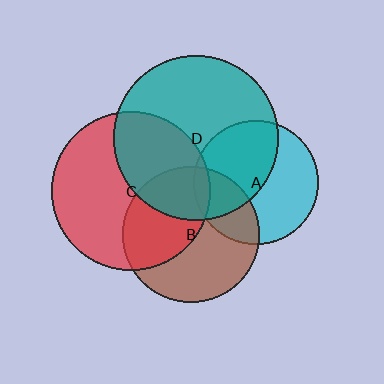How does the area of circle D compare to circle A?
Approximately 1.8 times.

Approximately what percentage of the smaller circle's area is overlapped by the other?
Approximately 45%.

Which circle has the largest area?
Circle D (teal).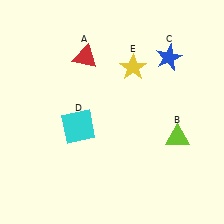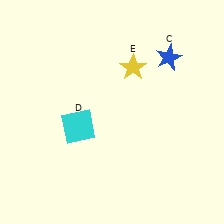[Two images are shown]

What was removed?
The red triangle (A), the lime triangle (B) were removed in Image 2.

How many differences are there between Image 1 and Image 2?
There are 2 differences between the two images.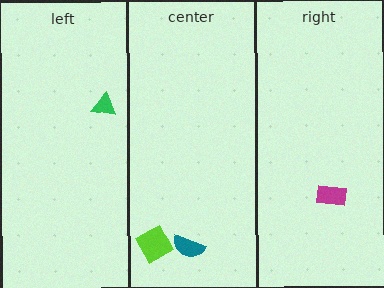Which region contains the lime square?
The center region.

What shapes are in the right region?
The magenta rectangle.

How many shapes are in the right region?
1.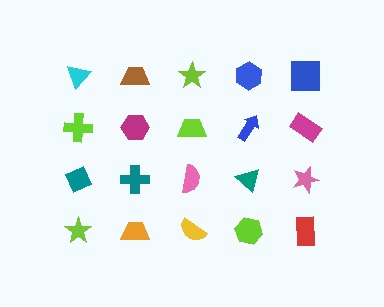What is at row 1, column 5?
A blue square.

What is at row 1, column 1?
A cyan triangle.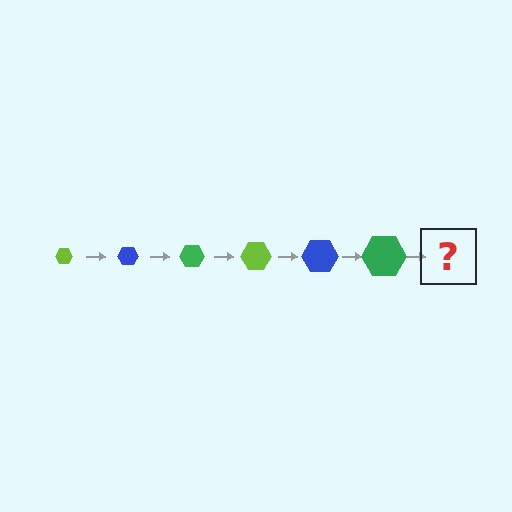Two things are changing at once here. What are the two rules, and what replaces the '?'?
The two rules are that the hexagon grows larger each step and the color cycles through lime, blue, and green. The '?' should be a lime hexagon, larger than the previous one.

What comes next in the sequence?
The next element should be a lime hexagon, larger than the previous one.